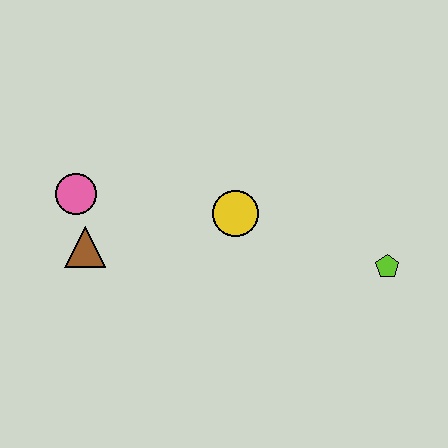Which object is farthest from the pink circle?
The lime pentagon is farthest from the pink circle.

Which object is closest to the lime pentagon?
The yellow circle is closest to the lime pentagon.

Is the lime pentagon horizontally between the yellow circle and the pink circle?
No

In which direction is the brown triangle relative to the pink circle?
The brown triangle is below the pink circle.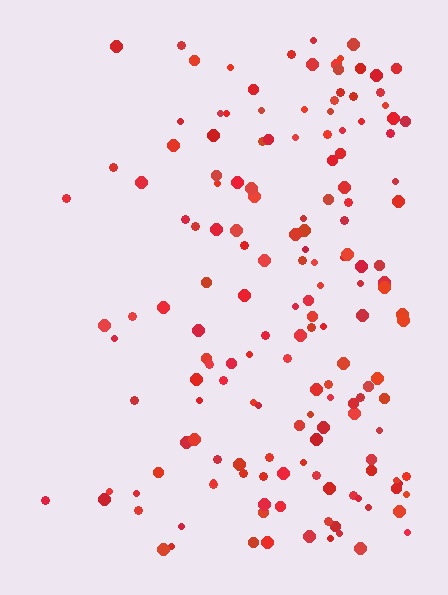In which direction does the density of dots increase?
From left to right, with the right side densest.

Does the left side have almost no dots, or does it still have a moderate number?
Still a moderate number, just noticeably fewer than the right.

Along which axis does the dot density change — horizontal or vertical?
Horizontal.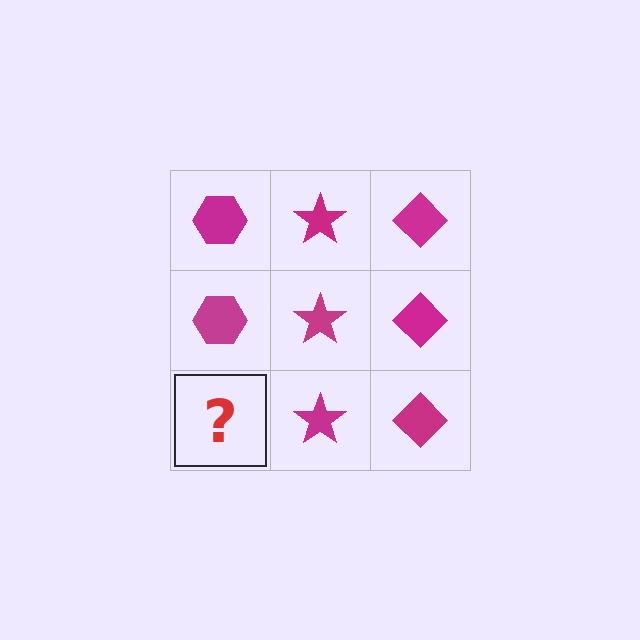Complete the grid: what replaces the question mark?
The question mark should be replaced with a magenta hexagon.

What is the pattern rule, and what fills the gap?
The rule is that each column has a consistent shape. The gap should be filled with a magenta hexagon.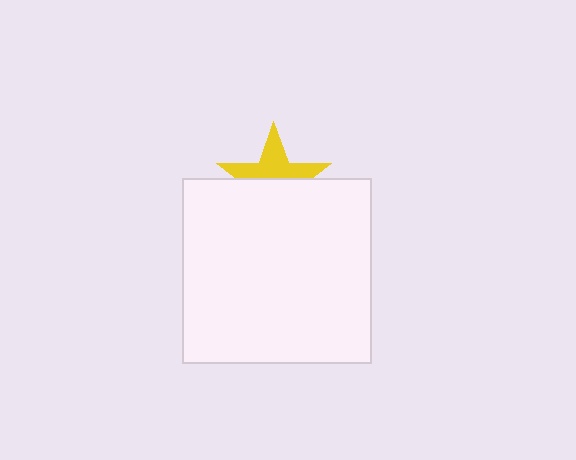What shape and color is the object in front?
The object in front is a white rectangle.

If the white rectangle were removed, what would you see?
You would see the complete yellow star.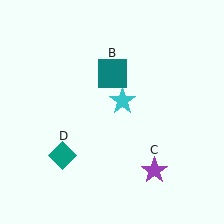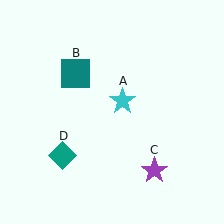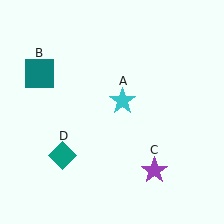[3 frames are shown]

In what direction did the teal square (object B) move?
The teal square (object B) moved left.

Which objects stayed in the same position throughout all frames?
Cyan star (object A) and purple star (object C) and teal diamond (object D) remained stationary.